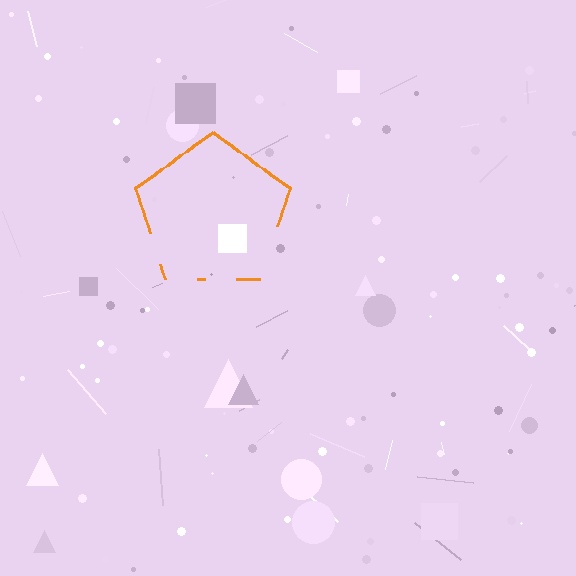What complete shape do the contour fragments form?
The contour fragments form a pentagon.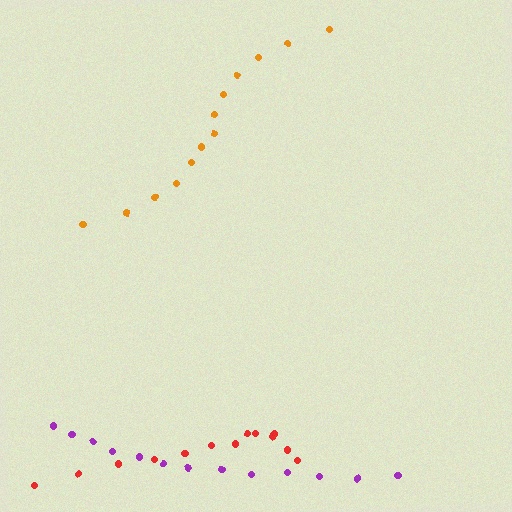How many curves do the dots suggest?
There are 3 distinct paths.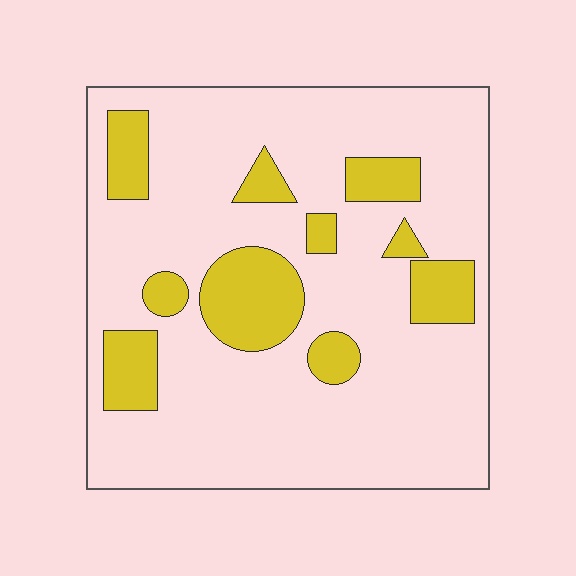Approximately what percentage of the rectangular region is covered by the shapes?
Approximately 20%.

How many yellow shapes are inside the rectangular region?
10.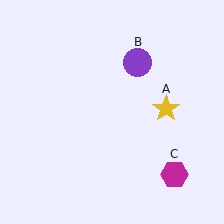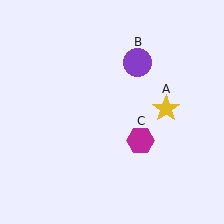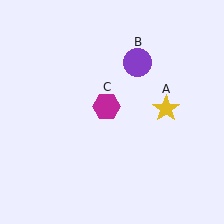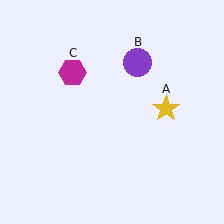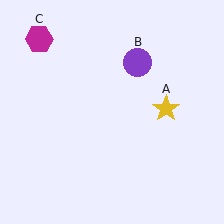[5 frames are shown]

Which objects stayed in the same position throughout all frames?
Yellow star (object A) and purple circle (object B) remained stationary.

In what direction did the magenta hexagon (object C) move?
The magenta hexagon (object C) moved up and to the left.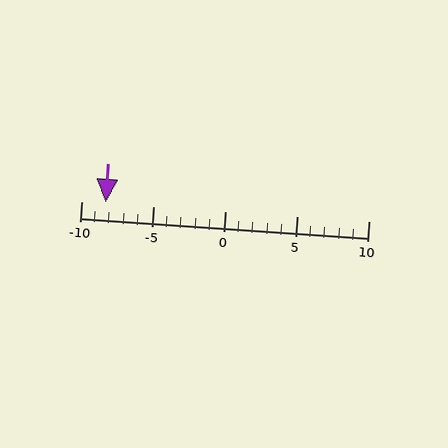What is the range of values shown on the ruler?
The ruler shows values from -10 to 10.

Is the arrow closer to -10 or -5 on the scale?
The arrow is closer to -10.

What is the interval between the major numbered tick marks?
The major tick marks are spaced 5 units apart.